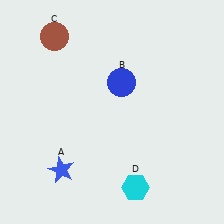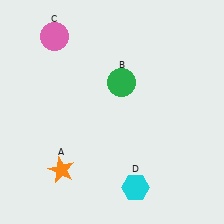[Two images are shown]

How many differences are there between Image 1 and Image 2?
There are 3 differences between the two images.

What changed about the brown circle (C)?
In Image 1, C is brown. In Image 2, it changed to pink.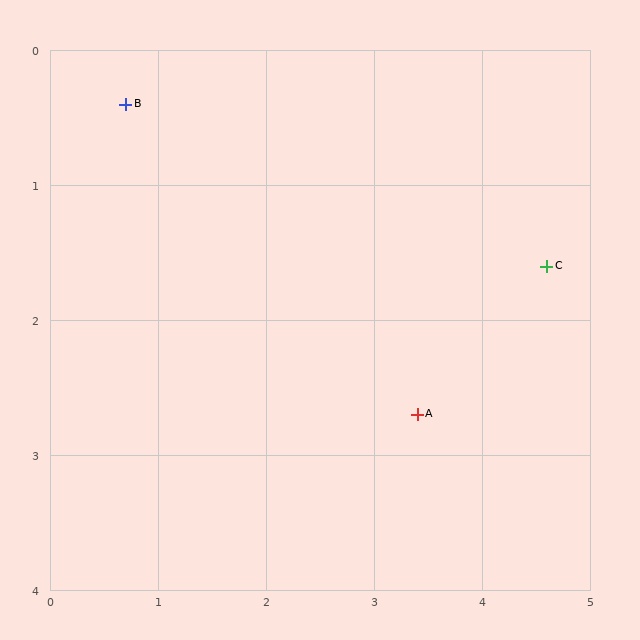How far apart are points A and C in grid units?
Points A and C are about 1.6 grid units apart.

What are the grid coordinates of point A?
Point A is at approximately (3.4, 2.7).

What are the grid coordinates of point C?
Point C is at approximately (4.6, 1.6).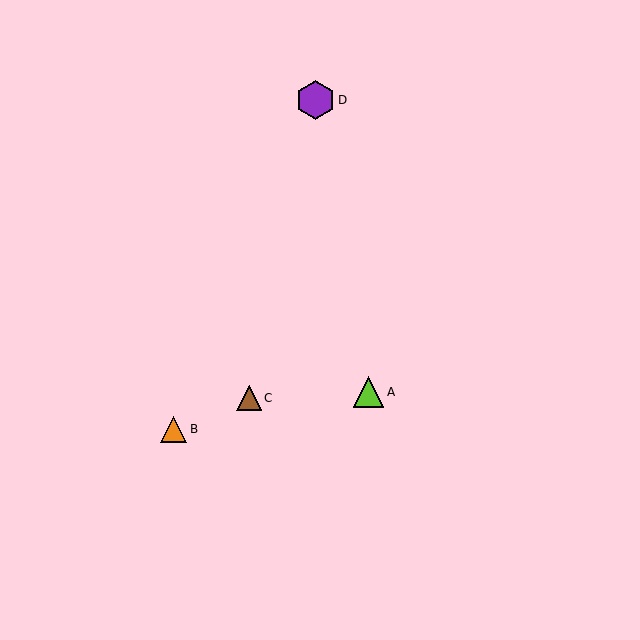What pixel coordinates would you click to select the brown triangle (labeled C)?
Click at (249, 398) to select the brown triangle C.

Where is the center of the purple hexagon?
The center of the purple hexagon is at (316, 100).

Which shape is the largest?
The purple hexagon (labeled D) is the largest.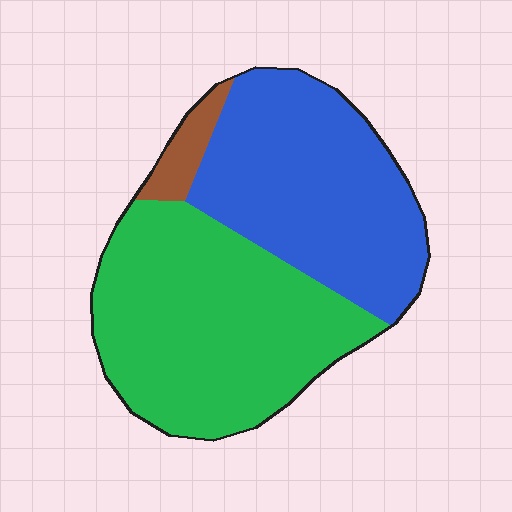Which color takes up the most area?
Green, at roughly 50%.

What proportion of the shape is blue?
Blue covers about 45% of the shape.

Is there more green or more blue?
Green.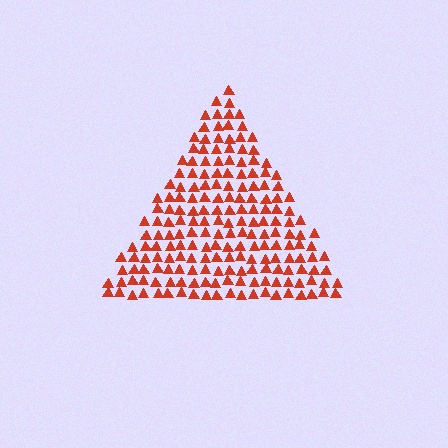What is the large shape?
The large shape is a triangle.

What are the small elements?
The small elements are triangles.